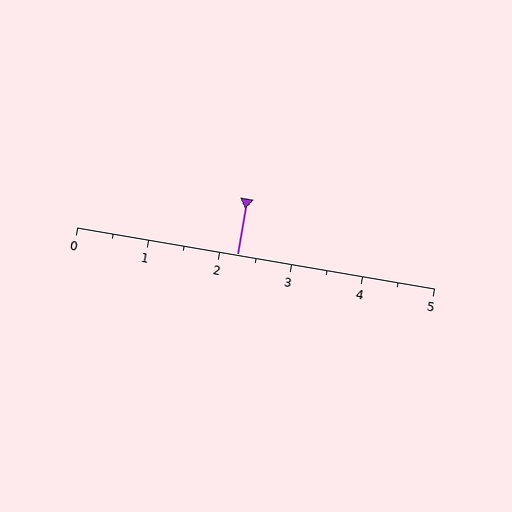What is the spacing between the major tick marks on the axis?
The major ticks are spaced 1 apart.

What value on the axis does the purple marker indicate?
The marker indicates approximately 2.2.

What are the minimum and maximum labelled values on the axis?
The axis runs from 0 to 5.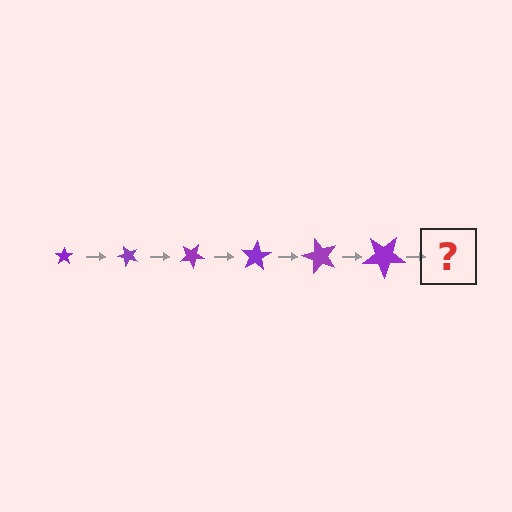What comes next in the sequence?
The next element should be a star, larger than the previous one and rotated 300 degrees from the start.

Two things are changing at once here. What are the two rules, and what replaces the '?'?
The two rules are that the star grows larger each step and it rotates 50 degrees each step. The '?' should be a star, larger than the previous one and rotated 300 degrees from the start.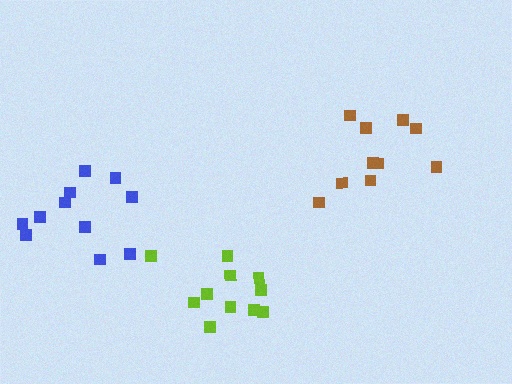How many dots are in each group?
Group 1: 11 dots, Group 2: 10 dots, Group 3: 11 dots (32 total).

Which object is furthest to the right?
The brown cluster is rightmost.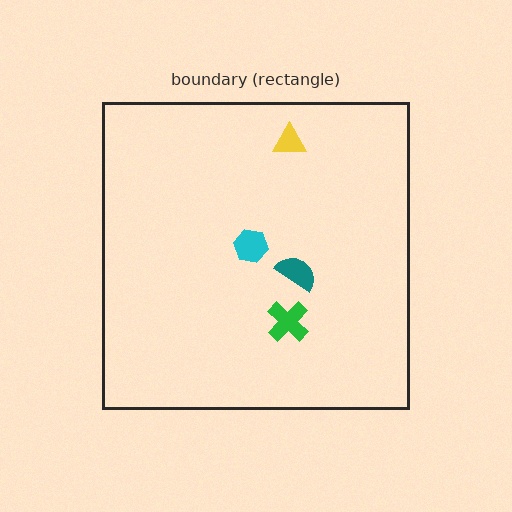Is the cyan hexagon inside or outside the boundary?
Inside.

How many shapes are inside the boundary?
4 inside, 0 outside.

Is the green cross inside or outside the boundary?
Inside.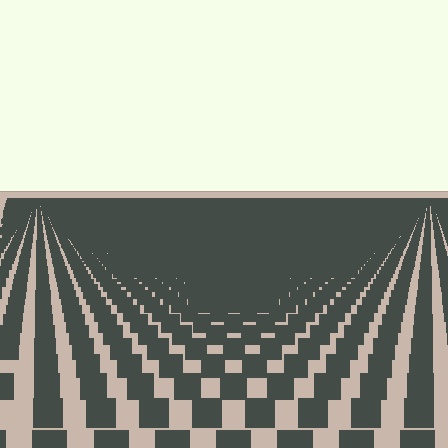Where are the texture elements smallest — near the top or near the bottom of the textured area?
Near the top.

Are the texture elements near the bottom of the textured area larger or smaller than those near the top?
Larger. Near the bottom, elements are closer to the viewer and appear at a bigger on-screen size.